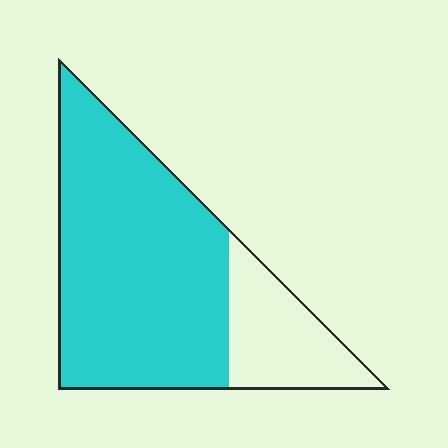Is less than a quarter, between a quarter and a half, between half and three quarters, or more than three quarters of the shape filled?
More than three quarters.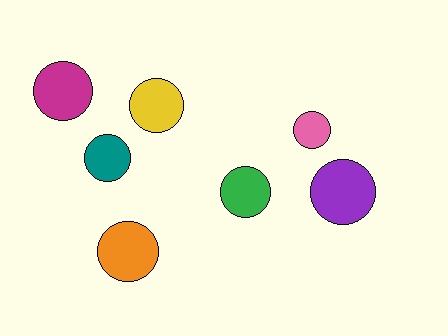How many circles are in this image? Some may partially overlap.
There are 7 circles.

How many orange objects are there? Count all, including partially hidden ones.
There is 1 orange object.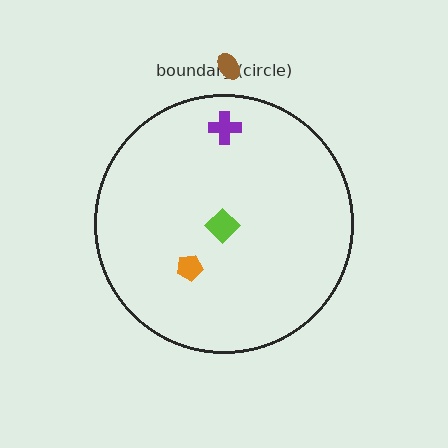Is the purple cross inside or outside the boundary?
Inside.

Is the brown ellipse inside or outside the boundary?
Outside.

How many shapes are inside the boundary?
3 inside, 1 outside.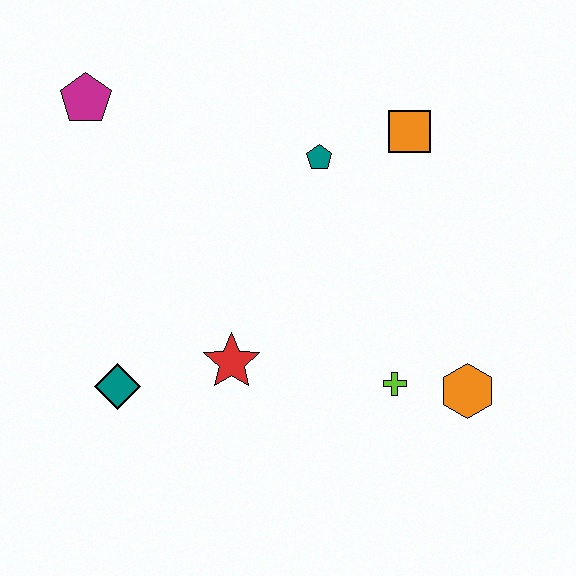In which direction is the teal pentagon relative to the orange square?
The teal pentagon is to the left of the orange square.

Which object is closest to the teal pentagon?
The orange square is closest to the teal pentagon.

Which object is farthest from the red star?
The magenta pentagon is farthest from the red star.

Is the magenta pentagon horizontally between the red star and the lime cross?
No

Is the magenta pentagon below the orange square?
No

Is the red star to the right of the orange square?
No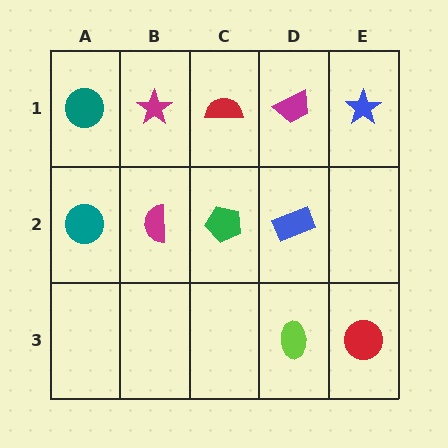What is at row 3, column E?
A red circle.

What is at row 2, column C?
A green pentagon.